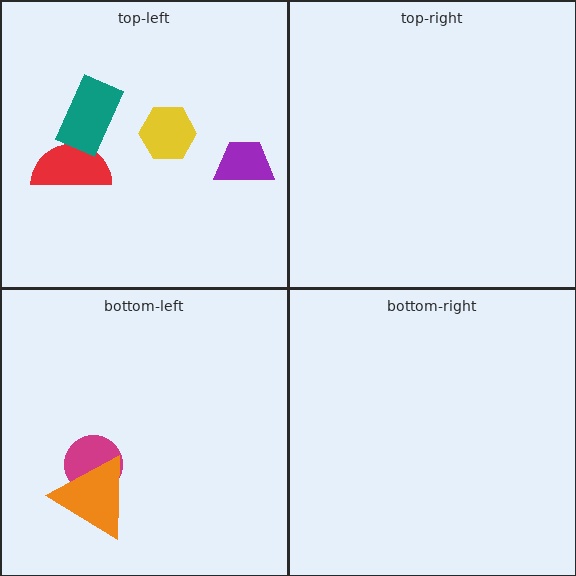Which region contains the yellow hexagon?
The top-left region.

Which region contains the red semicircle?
The top-left region.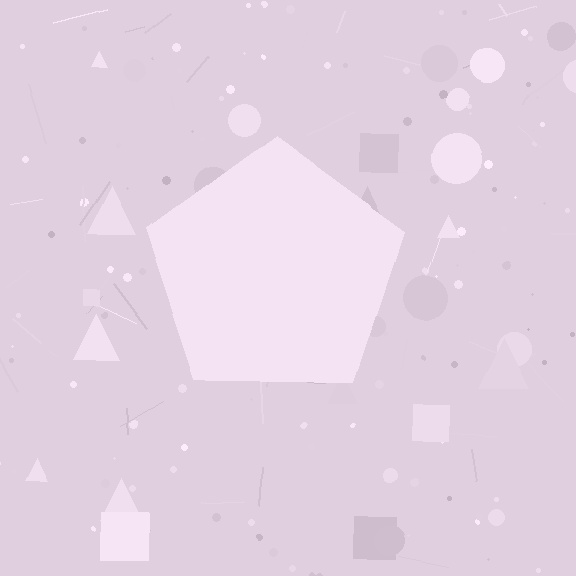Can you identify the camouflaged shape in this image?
The camouflaged shape is a pentagon.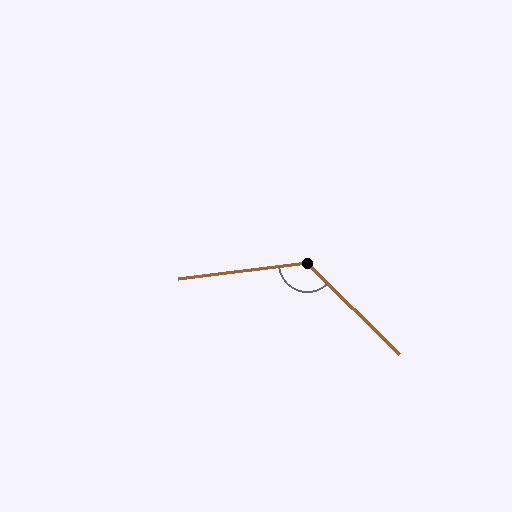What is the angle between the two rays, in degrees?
Approximately 128 degrees.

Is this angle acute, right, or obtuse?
It is obtuse.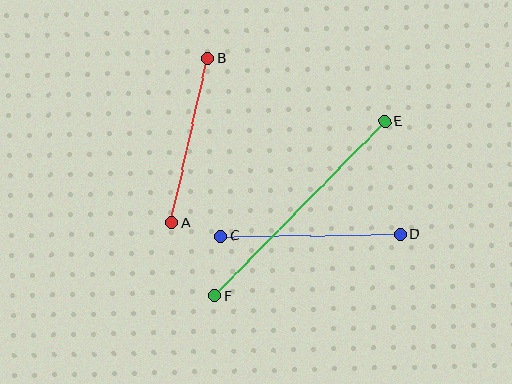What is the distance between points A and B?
The distance is approximately 168 pixels.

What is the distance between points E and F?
The distance is approximately 243 pixels.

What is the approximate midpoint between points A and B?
The midpoint is at approximately (189, 140) pixels.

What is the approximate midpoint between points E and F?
The midpoint is at approximately (300, 209) pixels.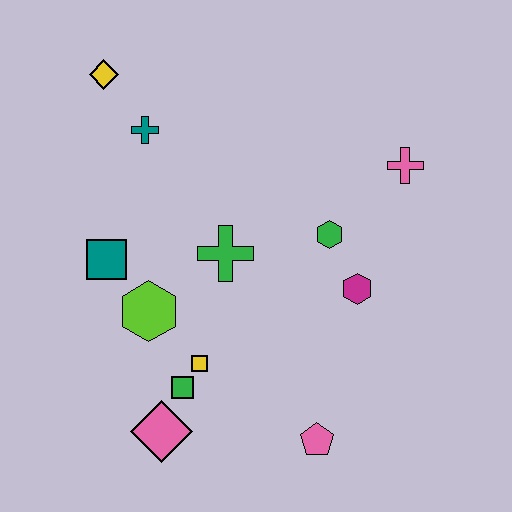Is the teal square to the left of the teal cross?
Yes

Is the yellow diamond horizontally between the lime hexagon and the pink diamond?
No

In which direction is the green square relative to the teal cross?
The green square is below the teal cross.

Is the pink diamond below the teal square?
Yes